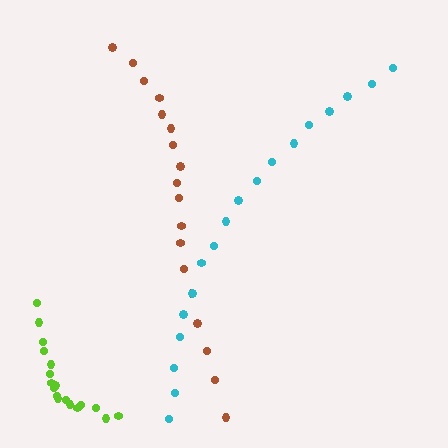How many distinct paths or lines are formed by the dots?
There are 3 distinct paths.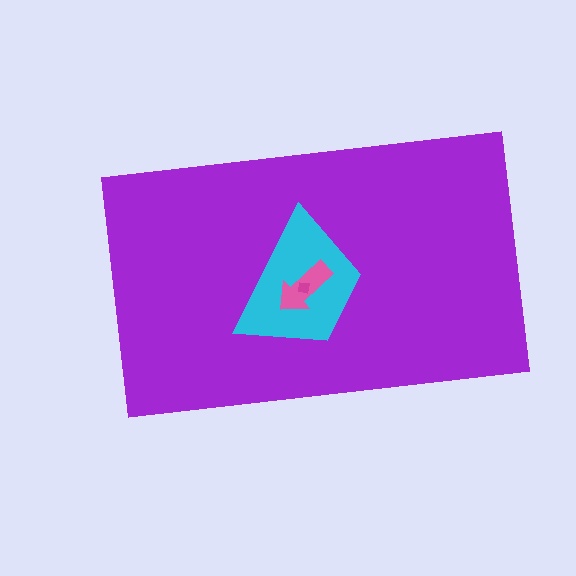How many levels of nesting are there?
4.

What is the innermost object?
The magenta square.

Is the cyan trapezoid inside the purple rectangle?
Yes.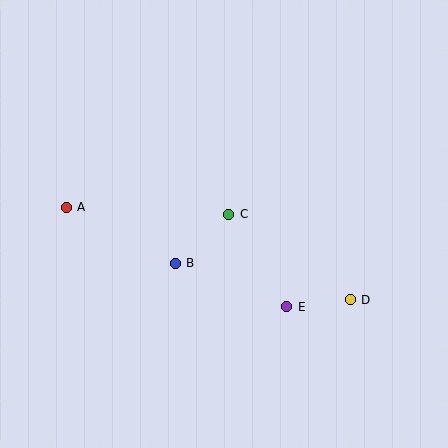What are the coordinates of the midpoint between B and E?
The midpoint between B and E is at (231, 285).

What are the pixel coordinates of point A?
Point A is at (66, 207).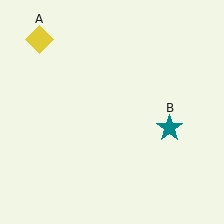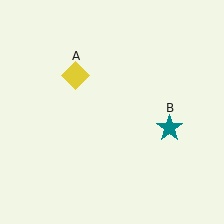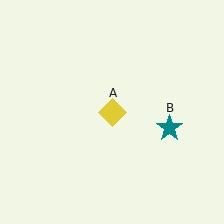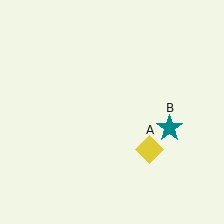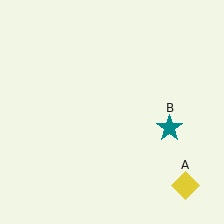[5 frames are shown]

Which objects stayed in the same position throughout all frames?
Teal star (object B) remained stationary.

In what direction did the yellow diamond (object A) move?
The yellow diamond (object A) moved down and to the right.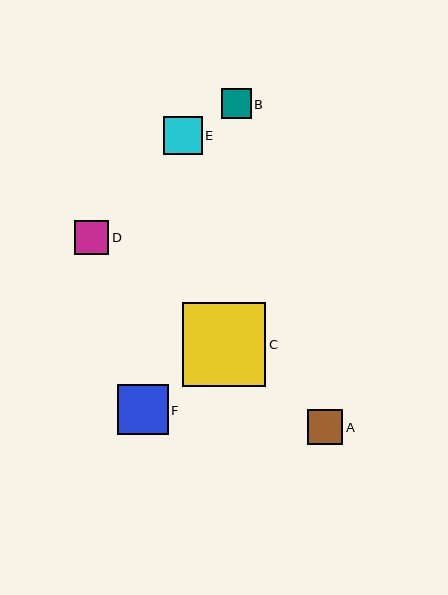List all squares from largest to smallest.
From largest to smallest: C, F, E, A, D, B.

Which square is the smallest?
Square B is the smallest with a size of approximately 30 pixels.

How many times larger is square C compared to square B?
Square C is approximately 2.8 times the size of square B.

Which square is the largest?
Square C is the largest with a size of approximately 84 pixels.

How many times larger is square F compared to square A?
Square F is approximately 1.4 times the size of square A.